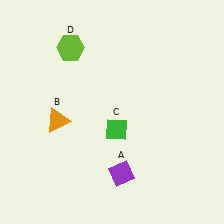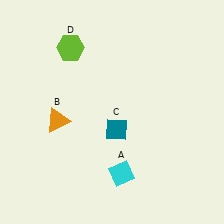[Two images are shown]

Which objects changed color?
A changed from purple to cyan. C changed from green to teal.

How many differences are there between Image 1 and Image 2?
There are 2 differences between the two images.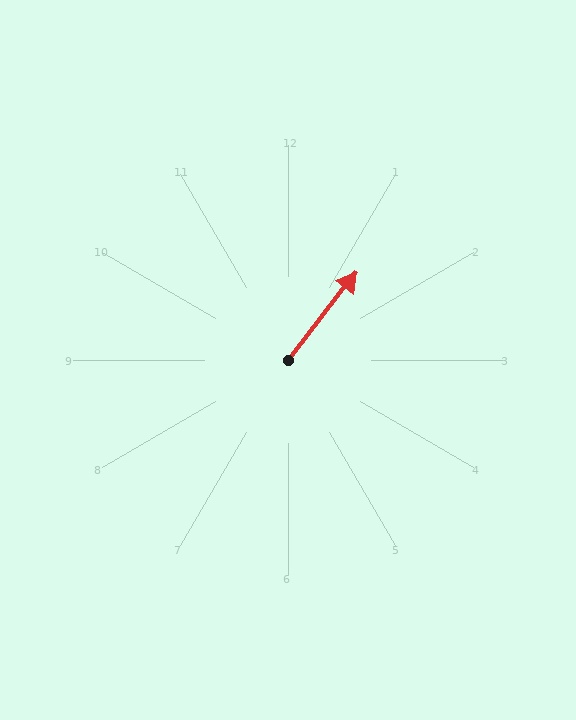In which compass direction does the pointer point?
Northeast.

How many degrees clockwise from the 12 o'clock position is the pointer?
Approximately 38 degrees.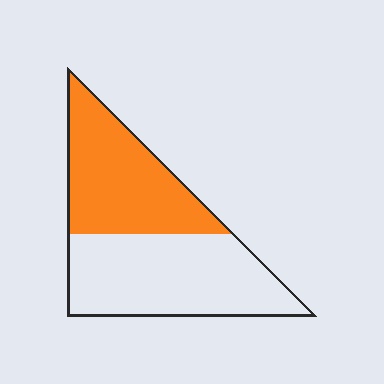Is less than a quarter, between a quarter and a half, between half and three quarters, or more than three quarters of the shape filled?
Between a quarter and a half.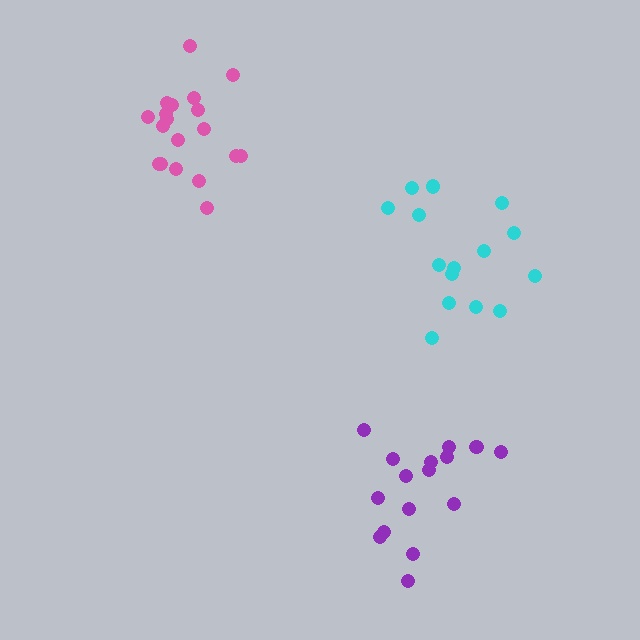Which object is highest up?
The pink cluster is topmost.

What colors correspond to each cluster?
The clusters are colored: cyan, purple, pink.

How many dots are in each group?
Group 1: 15 dots, Group 2: 16 dots, Group 3: 19 dots (50 total).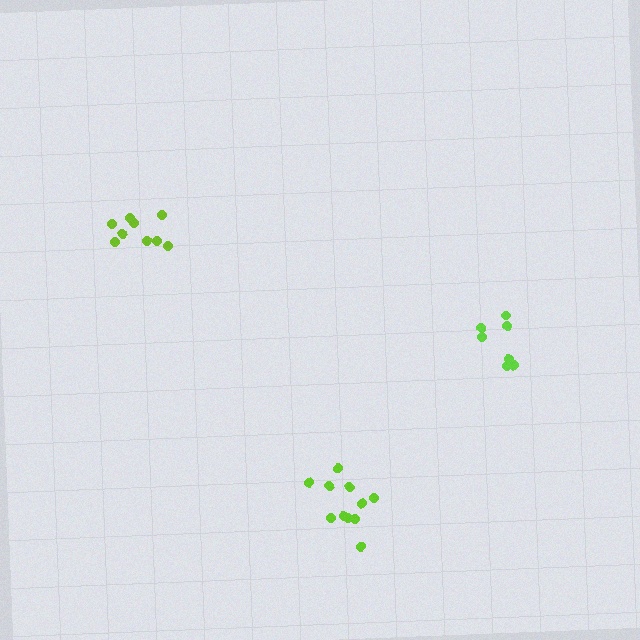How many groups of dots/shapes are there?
There are 3 groups.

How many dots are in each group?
Group 1: 11 dots, Group 2: 9 dots, Group 3: 7 dots (27 total).